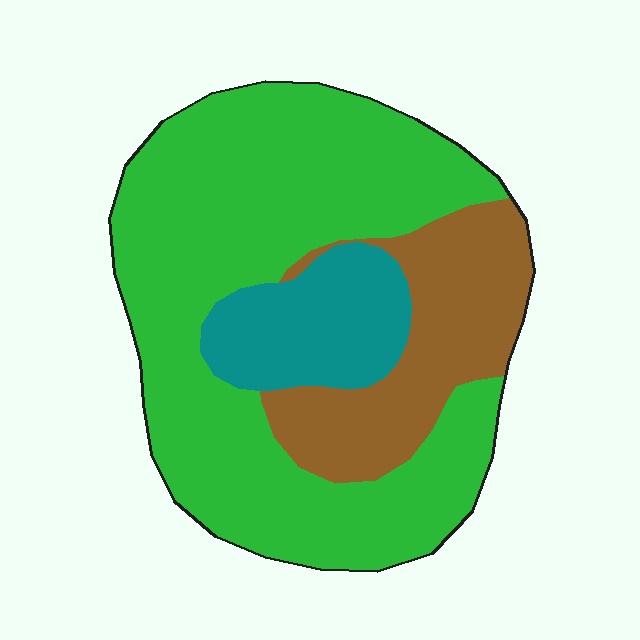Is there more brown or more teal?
Brown.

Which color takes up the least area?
Teal, at roughly 15%.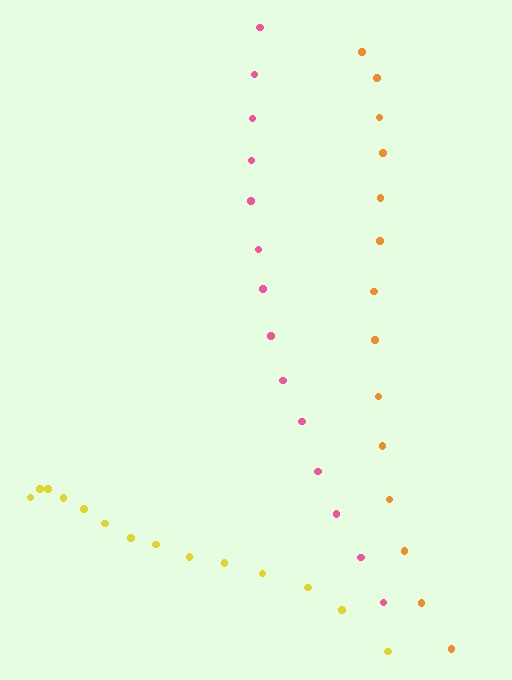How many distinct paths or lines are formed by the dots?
There are 3 distinct paths.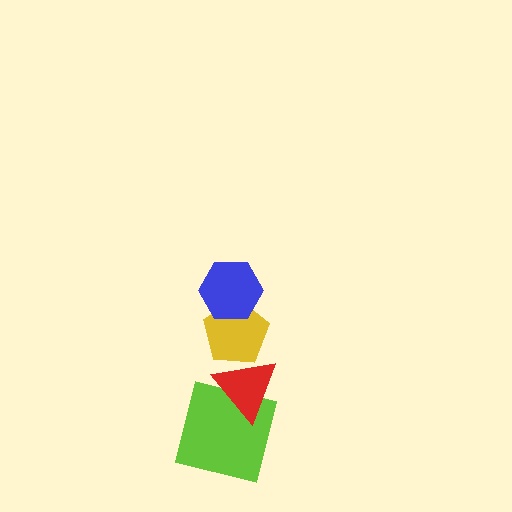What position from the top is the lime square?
The lime square is 4th from the top.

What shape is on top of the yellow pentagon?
The blue hexagon is on top of the yellow pentagon.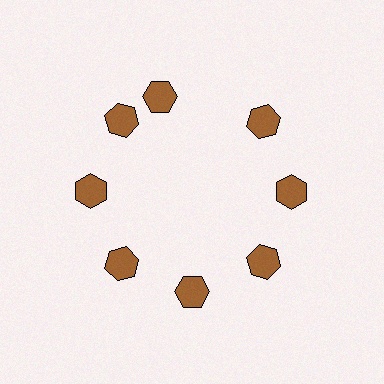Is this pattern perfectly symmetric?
No. The 8 brown hexagons are arranged in a ring, but one element near the 12 o'clock position is rotated out of alignment along the ring, breaking the 8-fold rotational symmetry.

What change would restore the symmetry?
The symmetry would be restored by rotating it back into even spacing with its neighbors so that all 8 hexagons sit at equal angles and equal distance from the center.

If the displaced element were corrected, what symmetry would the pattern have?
It would have 8-fold rotational symmetry — the pattern would map onto itself every 45 degrees.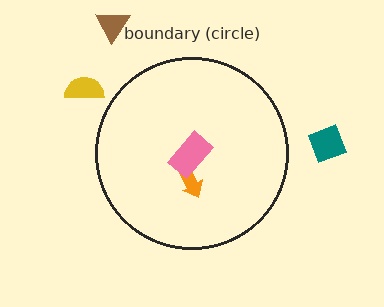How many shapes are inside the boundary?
2 inside, 3 outside.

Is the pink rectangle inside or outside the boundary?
Inside.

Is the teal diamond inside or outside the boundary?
Outside.